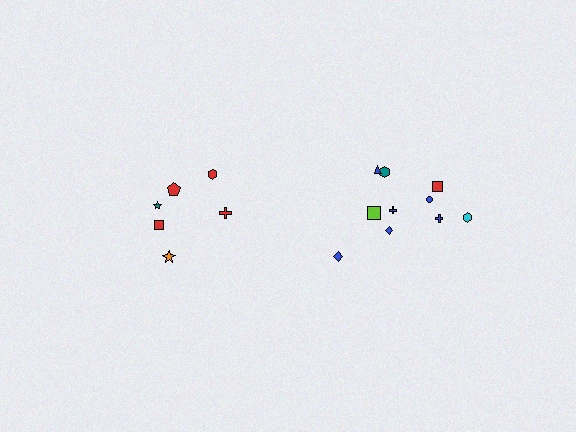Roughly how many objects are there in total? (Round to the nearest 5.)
Roughly 15 objects in total.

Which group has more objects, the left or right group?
The right group.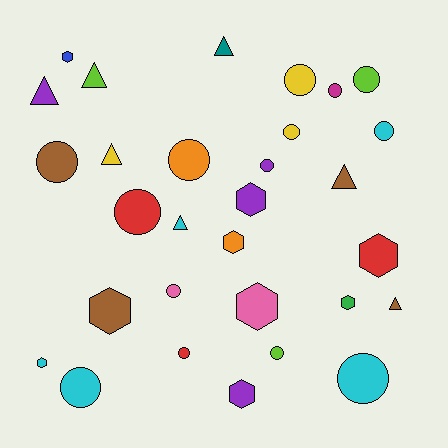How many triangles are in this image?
There are 7 triangles.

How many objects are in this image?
There are 30 objects.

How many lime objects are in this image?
There are 3 lime objects.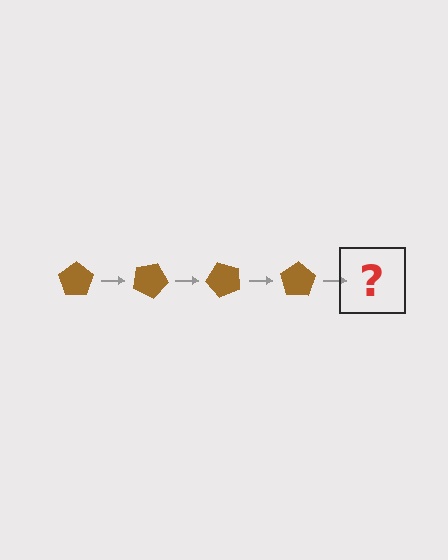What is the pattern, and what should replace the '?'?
The pattern is that the pentagon rotates 25 degrees each step. The '?' should be a brown pentagon rotated 100 degrees.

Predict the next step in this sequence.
The next step is a brown pentagon rotated 100 degrees.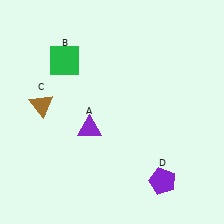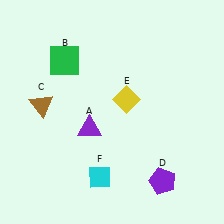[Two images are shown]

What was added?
A yellow diamond (E), a cyan diamond (F) were added in Image 2.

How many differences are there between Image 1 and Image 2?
There are 2 differences between the two images.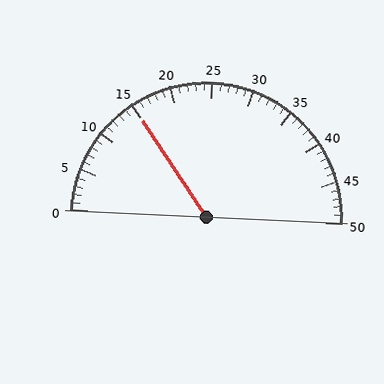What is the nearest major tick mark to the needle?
The nearest major tick mark is 15.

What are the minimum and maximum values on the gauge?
The gauge ranges from 0 to 50.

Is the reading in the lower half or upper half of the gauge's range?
The reading is in the lower half of the range (0 to 50).